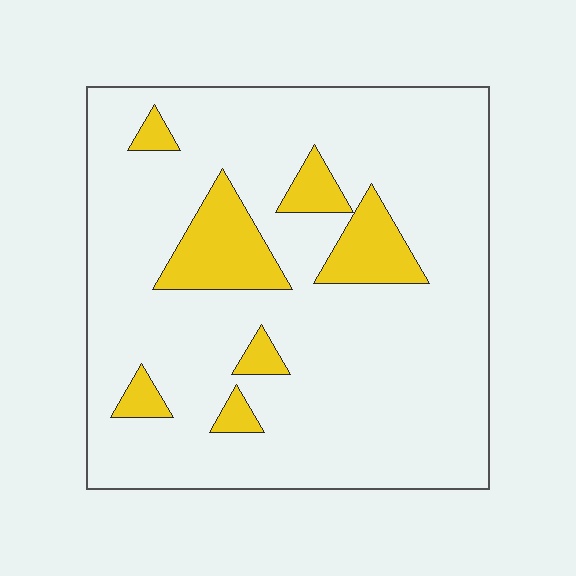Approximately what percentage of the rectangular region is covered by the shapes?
Approximately 15%.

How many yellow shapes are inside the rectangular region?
7.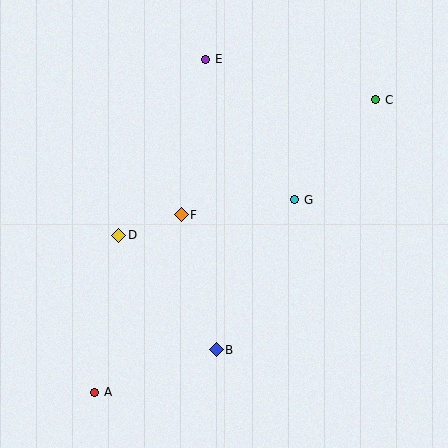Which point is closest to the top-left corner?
Point E is closest to the top-left corner.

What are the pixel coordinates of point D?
Point D is at (119, 235).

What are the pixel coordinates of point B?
Point B is at (216, 350).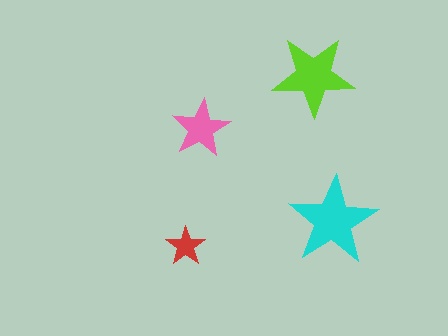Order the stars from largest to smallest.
the cyan one, the lime one, the pink one, the red one.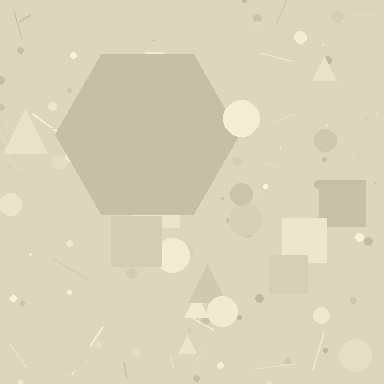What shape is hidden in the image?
A hexagon is hidden in the image.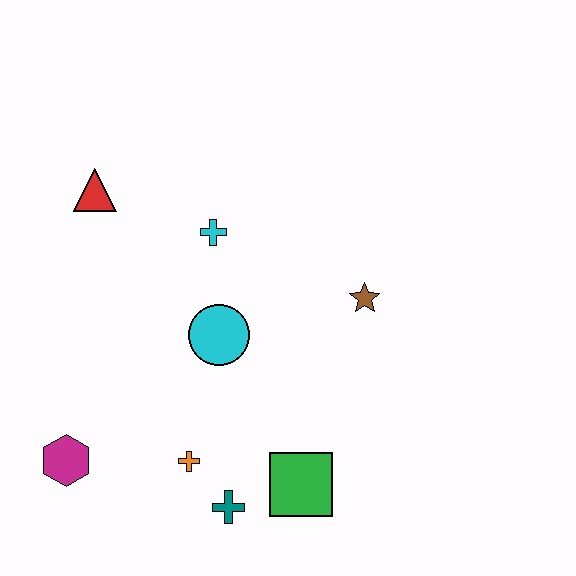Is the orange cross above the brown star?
No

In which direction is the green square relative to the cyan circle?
The green square is below the cyan circle.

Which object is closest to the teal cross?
The orange cross is closest to the teal cross.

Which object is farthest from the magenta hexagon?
The brown star is farthest from the magenta hexagon.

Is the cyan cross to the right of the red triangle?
Yes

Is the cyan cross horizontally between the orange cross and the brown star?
Yes